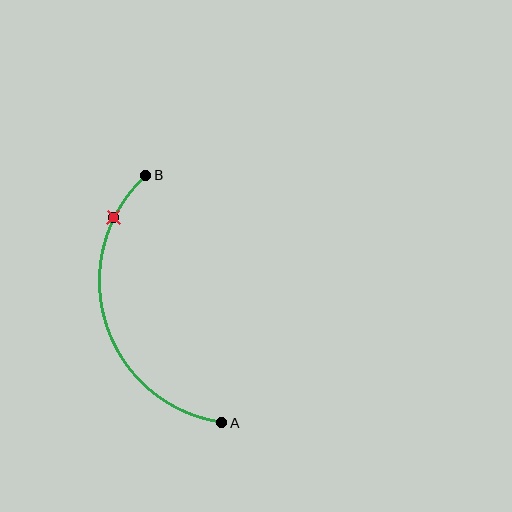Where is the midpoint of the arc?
The arc midpoint is the point on the curve farthest from the straight line joining A and B. It sits to the left of that line.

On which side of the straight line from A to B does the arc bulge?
The arc bulges to the left of the straight line connecting A and B.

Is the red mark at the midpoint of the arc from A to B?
No. The red mark lies on the arc but is closer to endpoint B. The arc midpoint would be at the point on the curve equidistant along the arc from both A and B.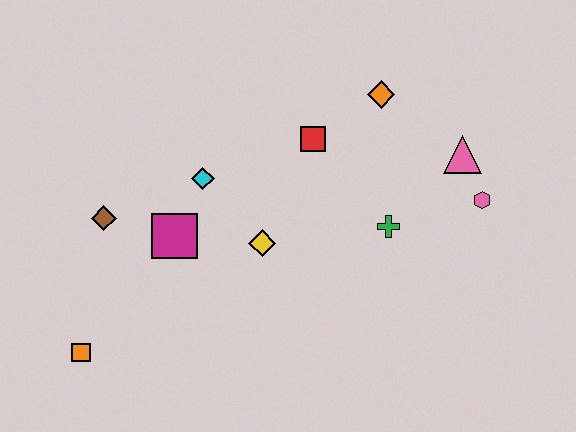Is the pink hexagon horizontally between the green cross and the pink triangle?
No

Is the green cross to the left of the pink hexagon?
Yes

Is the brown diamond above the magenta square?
Yes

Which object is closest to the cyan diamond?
The magenta square is closest to the cyan diamond.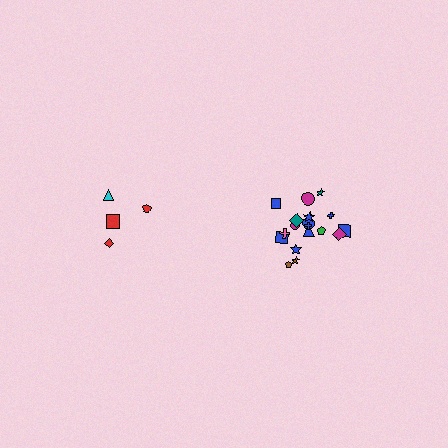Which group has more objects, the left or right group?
The right group.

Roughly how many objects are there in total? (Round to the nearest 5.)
Roughly 20 objects in total.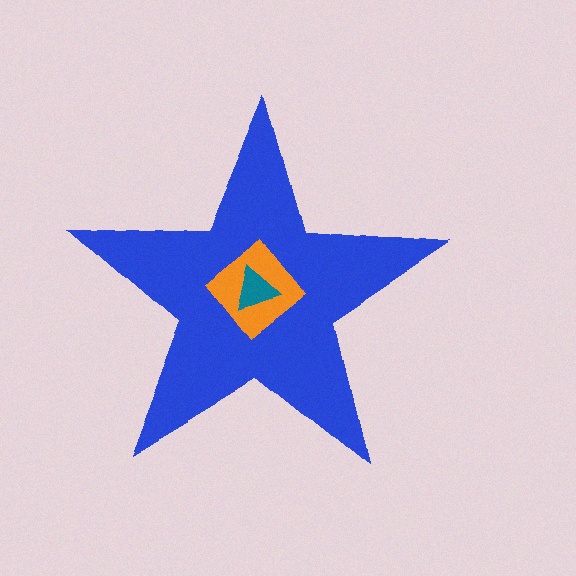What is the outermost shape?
The blue star.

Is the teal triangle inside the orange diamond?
Yes.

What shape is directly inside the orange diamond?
The teal triangle.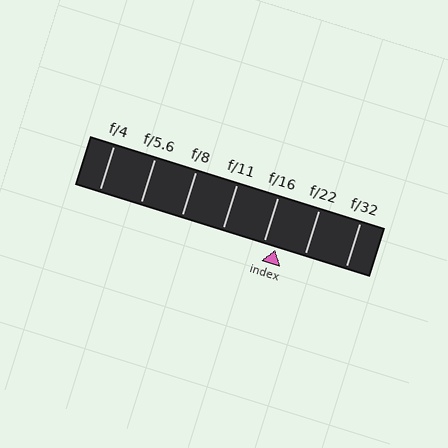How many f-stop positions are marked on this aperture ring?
There are 7 f-stop positions marked.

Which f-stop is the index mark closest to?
The index mark is closest to f/16.